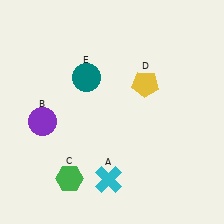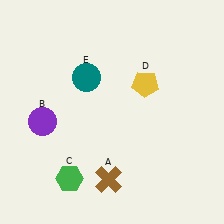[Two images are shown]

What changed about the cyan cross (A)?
In Image 1, A is cyan. In Image 2, it changed to brown.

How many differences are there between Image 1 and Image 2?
There is 1 difference between the two images.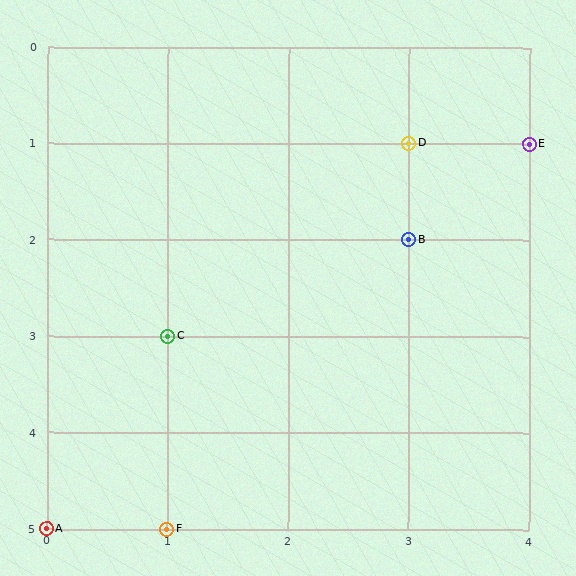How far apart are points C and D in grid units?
Points C and D are 2 columns and 2 rows apart (about 2.8 grid units diagonally).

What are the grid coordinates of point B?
Point B is at grid coordinates (3, 2).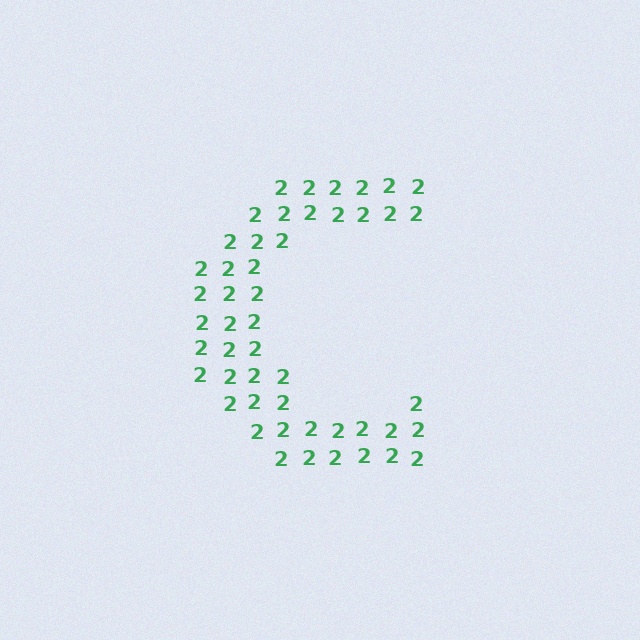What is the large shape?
The large shape is the letter C.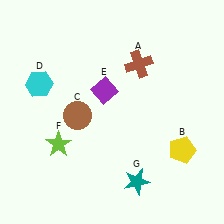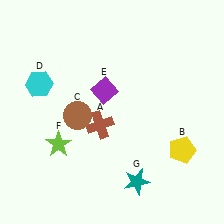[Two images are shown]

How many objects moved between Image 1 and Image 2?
1 object moved between the two images.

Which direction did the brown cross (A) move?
The brown cross (A) moved down.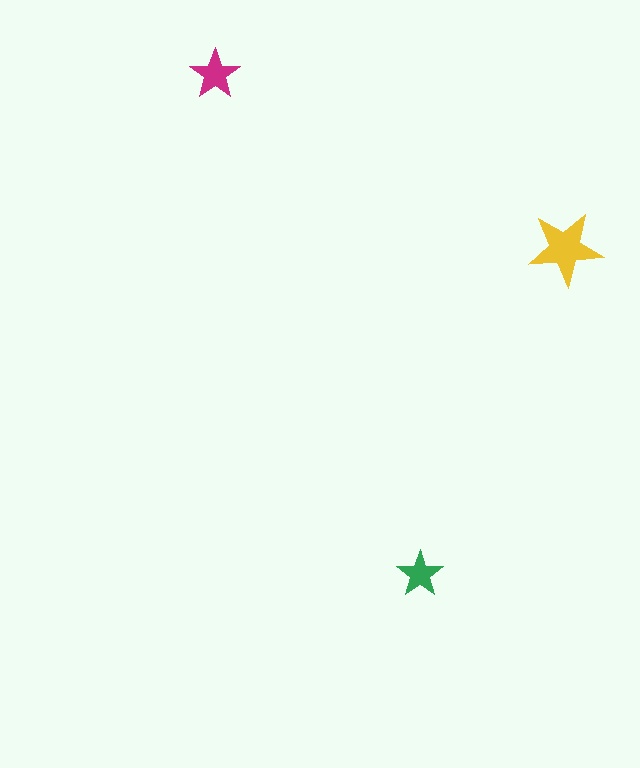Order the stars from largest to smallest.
the yellow one, the magenta one, the green one.